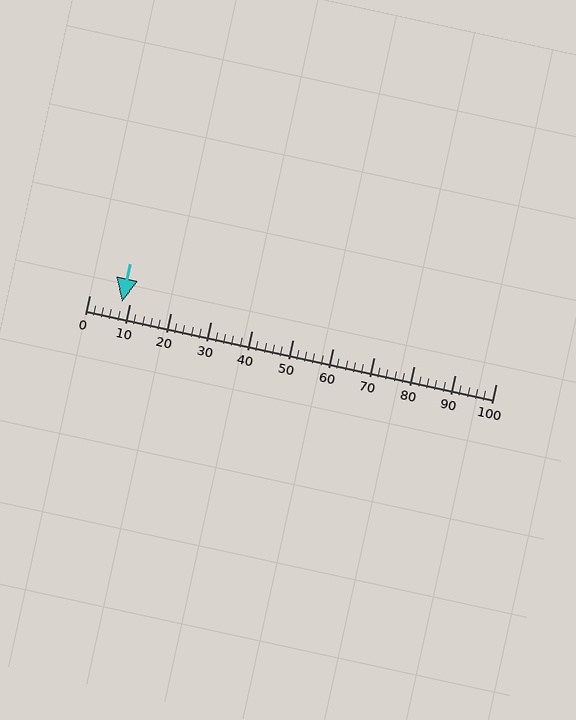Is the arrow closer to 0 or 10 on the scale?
The arrow is closer to 10.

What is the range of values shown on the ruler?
The ruler shows values from 0 to 100.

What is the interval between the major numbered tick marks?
The major tick marks are spaced 10 units apart.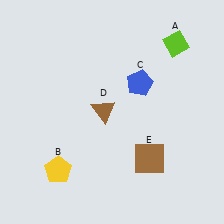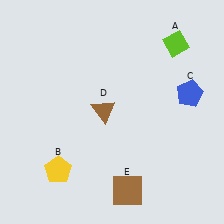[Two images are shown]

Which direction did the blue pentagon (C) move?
The blue pentagon (C) moved right.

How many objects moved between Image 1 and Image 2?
2 objects moved between the two images.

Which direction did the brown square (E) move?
The brown square (E) moved down.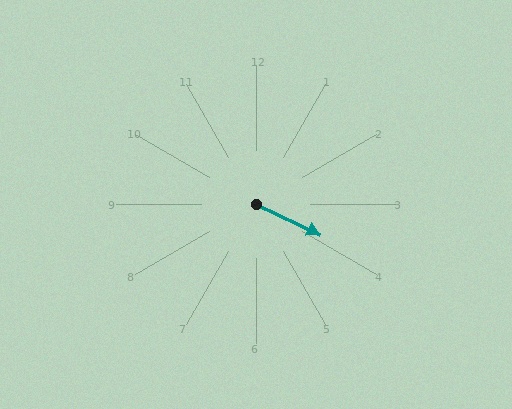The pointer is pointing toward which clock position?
Roughly 4 o'clock.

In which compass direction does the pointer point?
Southeast.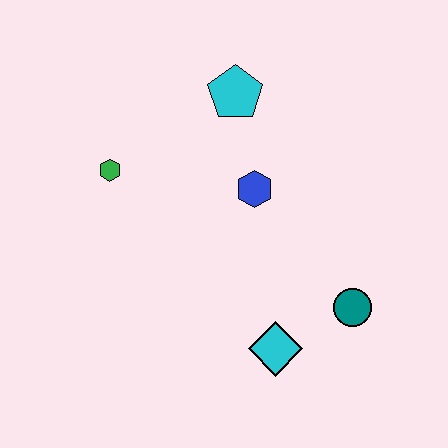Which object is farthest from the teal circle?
The green hexagon is farthest from the teal circle.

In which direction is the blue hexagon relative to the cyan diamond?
The blue hexagon is above the cyan diamond.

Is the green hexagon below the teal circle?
No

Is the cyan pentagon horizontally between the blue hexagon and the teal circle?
No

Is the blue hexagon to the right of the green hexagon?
Yes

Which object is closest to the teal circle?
The cyan diamond is closest to the teal circle.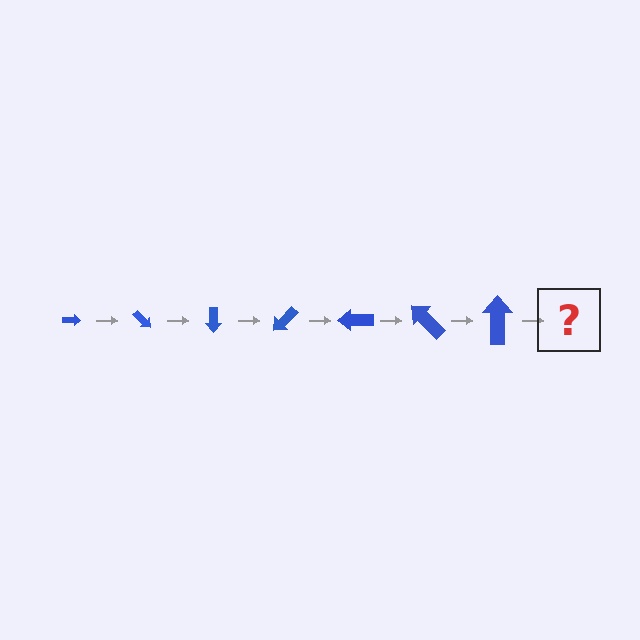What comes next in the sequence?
The next element should be an arrow, larger than the previous one and rotated 315 degrees from the start.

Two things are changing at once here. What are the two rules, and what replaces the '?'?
The two rules are that the arrow grows larger each step and it rotates 45 degrees each step. The '?' should be an arrow, larger than the previous one and rotated 315 degrees from the start.